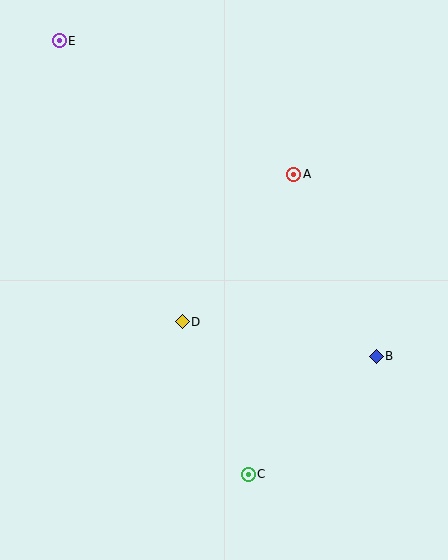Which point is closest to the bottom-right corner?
Point B is closest to the bottom-right corner.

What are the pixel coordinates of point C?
Point C is at (248, 474).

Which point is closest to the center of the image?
Point D at (182, 322) is closest to the center.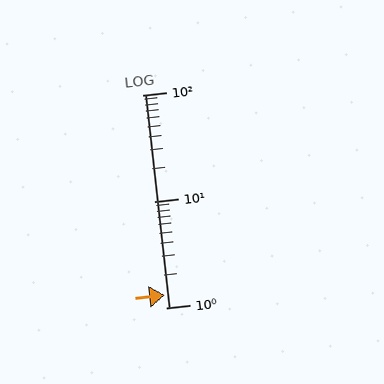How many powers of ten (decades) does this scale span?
The scale spans 2 decades, from 1 to 100.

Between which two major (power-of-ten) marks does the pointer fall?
The pointer is between 1 and 10.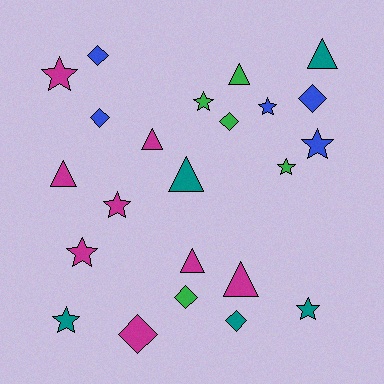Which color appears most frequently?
Magenta, with 8 objects.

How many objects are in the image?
There are 23 objects.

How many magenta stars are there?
There are 3 magenta stars.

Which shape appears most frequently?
Star, with 9 objects.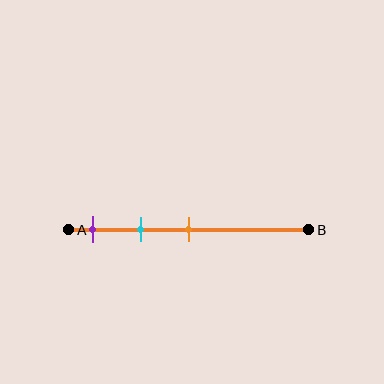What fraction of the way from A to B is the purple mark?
The purple mark is approximately 10% (0.1) of the way from A to B.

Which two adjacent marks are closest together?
The purple and cyan marks are the closest adjacent pair.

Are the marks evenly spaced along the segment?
Yes, the marks are approximately evenly spaced.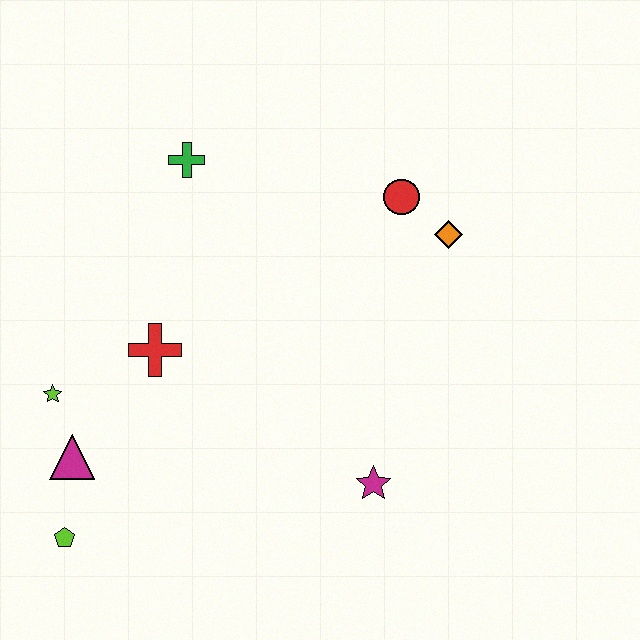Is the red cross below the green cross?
Yes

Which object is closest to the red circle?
The orange diamond is closest to the red circle.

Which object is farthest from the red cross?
The orange diamond is farthest from the red cross.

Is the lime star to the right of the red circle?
No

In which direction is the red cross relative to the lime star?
The red cross is to the right of the lime star.